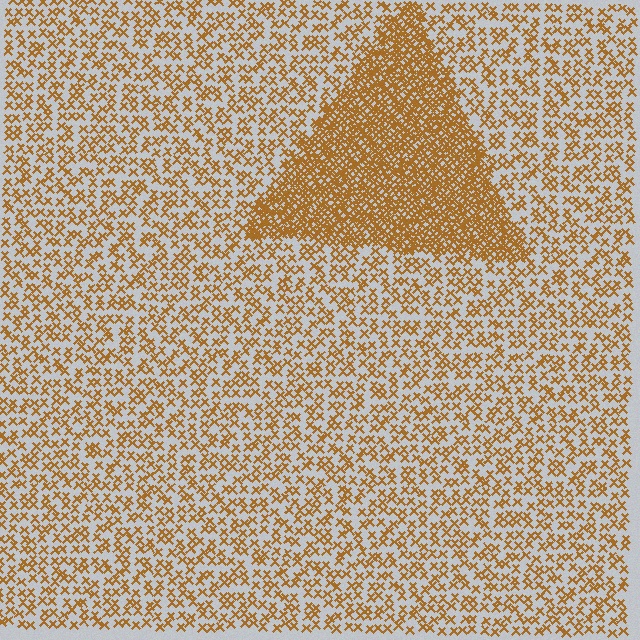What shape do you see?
I see a triangle.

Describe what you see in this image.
The image contains small brown elements arranged at two different densities. A triangle-shaped region is visible where the elements are more densely packed than the surrounding area.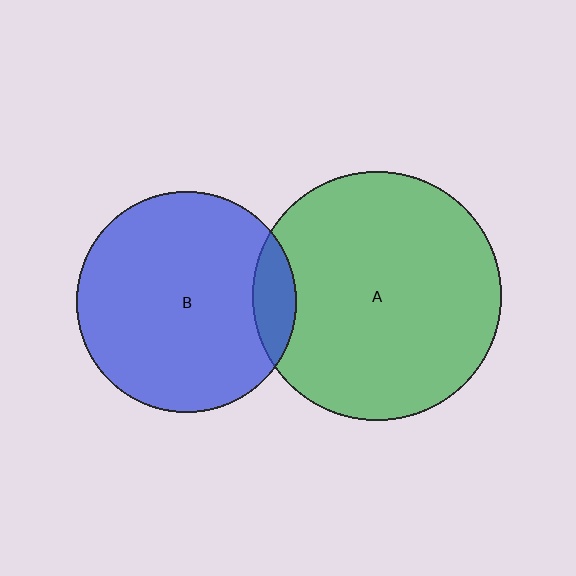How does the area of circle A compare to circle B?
Approximately 1.3 times.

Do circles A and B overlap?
Yes.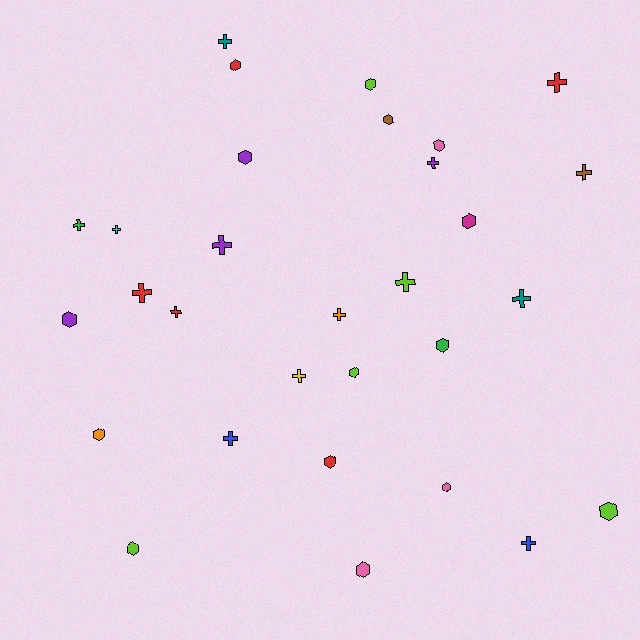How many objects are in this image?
There are 30 objects.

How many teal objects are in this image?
There are 2 teal objects.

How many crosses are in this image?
There are 15 crosses.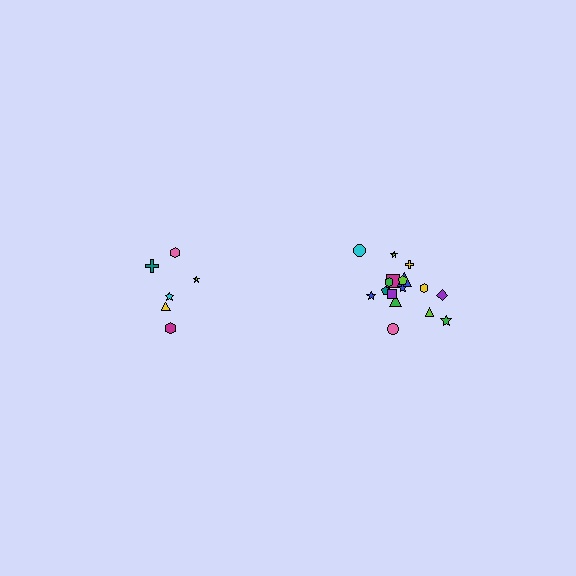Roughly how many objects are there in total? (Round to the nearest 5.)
Roughly 25 objects in total.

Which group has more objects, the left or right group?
The right group.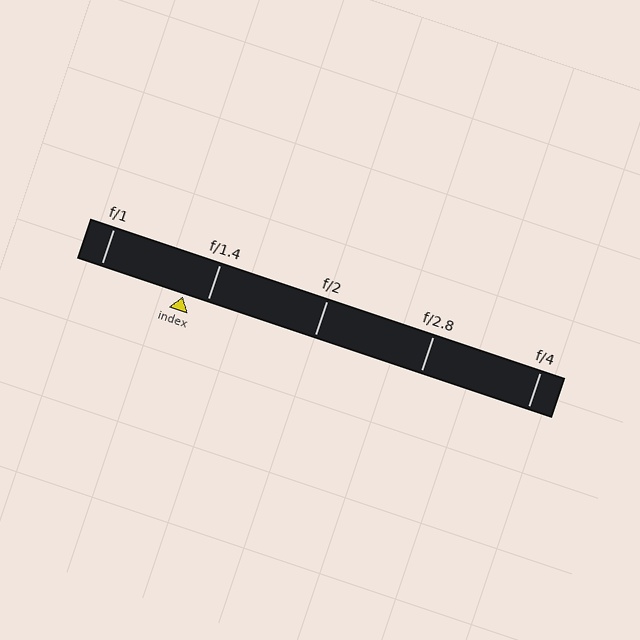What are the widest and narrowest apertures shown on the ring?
The widest aperture shown is f/1 and the narrowest is f/4.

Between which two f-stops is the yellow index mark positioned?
The index mark is between f/1 and f/1.4.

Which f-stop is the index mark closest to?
The index mark is closest to f/1.4.